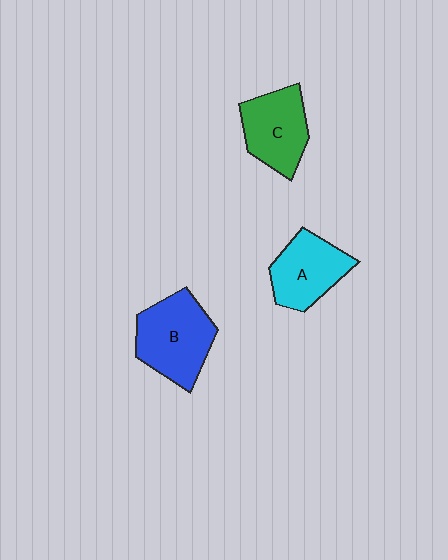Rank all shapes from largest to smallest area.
From largest to smallest: B (blue), C (green), A (cyan).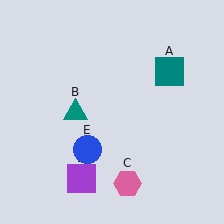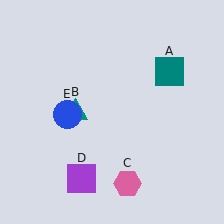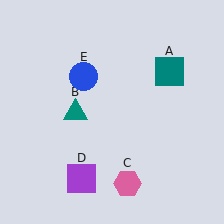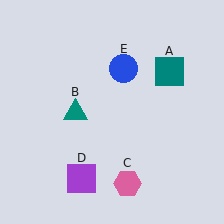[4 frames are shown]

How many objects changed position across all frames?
1 object changed position: blue circle (object E).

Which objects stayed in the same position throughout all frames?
Teal square (object A) and teal triangle (object B) and pink hexagon (object C) and purple square (object D) remained stationary.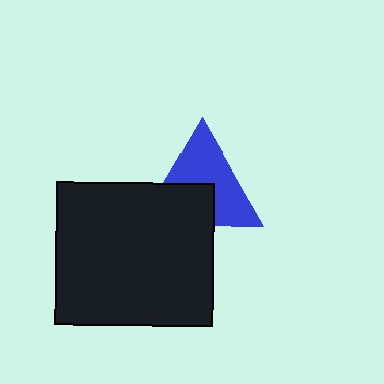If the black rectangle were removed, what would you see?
You would see the complete blue triangle.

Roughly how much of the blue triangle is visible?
About half of it is visible (roughly 60%).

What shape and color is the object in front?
The object in front is a black rectangle.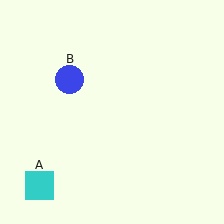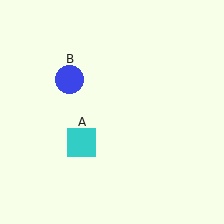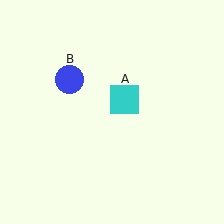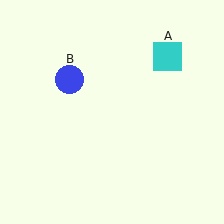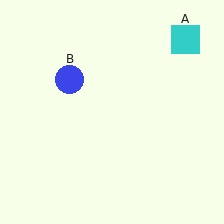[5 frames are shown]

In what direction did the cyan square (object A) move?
The cyan square (object A) moved up and to the right.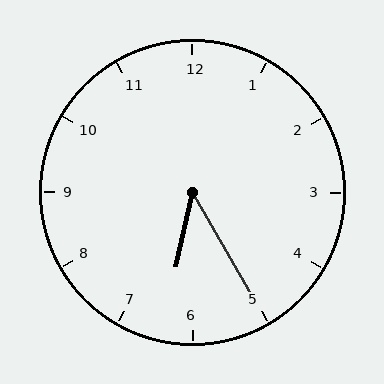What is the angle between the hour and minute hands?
Approximately 42 degrees.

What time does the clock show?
6:25.